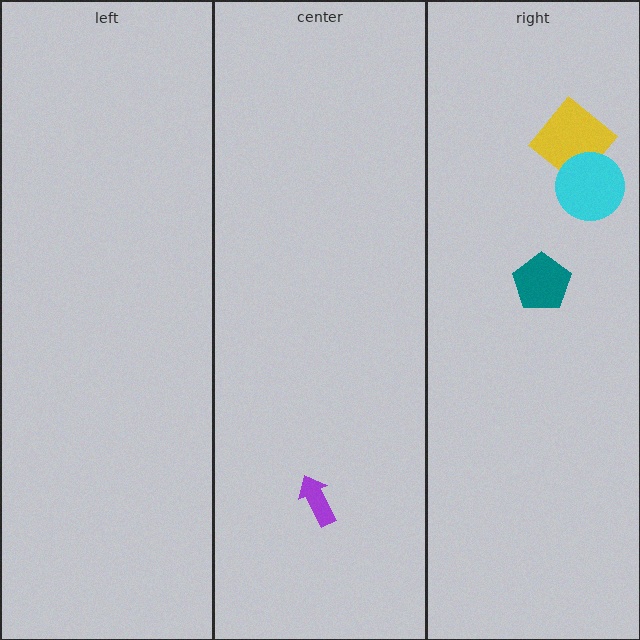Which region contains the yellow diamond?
The right region.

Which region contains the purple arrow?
The center region.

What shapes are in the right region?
The yellow diamond, the cyan circle, the teal pentagon.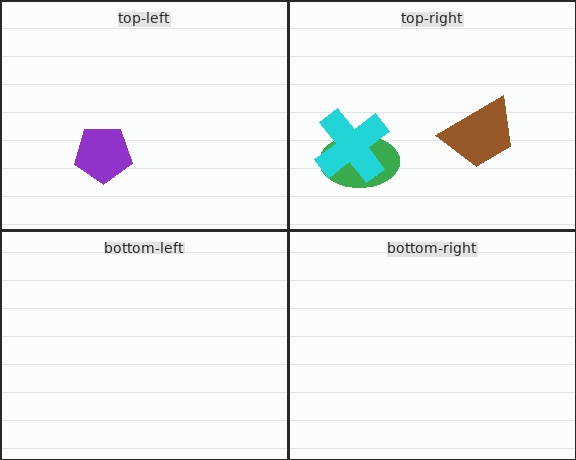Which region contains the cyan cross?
The top-right region.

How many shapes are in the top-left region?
1.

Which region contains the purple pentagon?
The top-left region.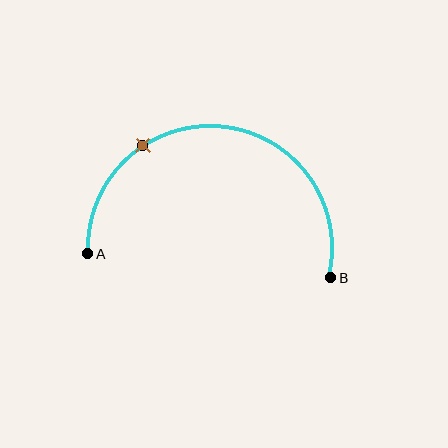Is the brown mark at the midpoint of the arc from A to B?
No. The brown mark lies on the arc but is closer to endpoint A. The arc midpoint would be at the point on the curve equidistant along the arc from both A and B.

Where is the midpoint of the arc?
The arc midpoint is the point on the curve farthest from the straight line joining A and B. It sits above that line.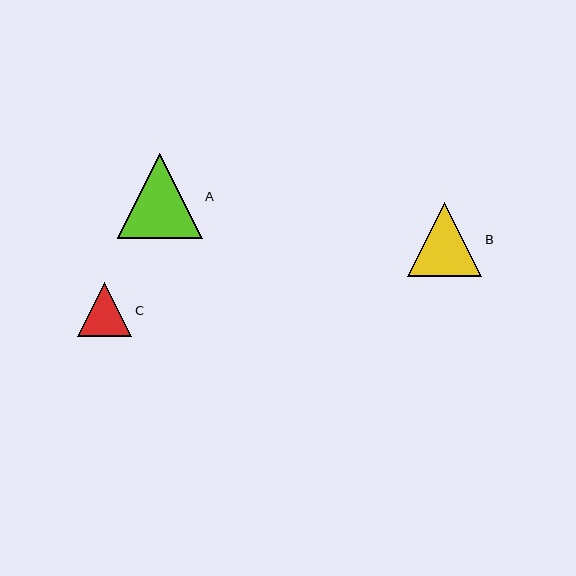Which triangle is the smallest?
Triangle C is the smallest with a size of approximately 54 pixels.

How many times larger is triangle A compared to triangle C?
Triangle A is approximately 1.6 times the size of triangle C.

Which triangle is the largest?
Triangle A is the largest with a size of approximately 85 pixels.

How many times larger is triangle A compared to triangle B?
Triangle A is approximately 1.1 times the size of triangle B.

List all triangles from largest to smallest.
From largest to smallest: A, B, C.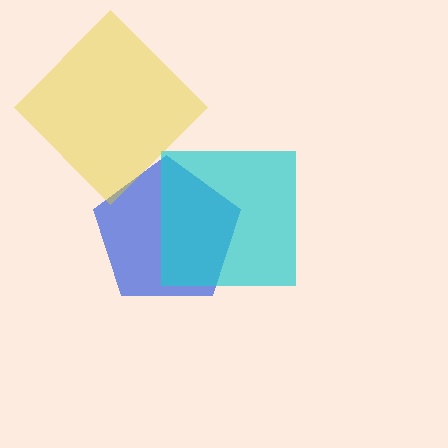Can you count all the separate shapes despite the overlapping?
Yes, there are 3 separate shapes.